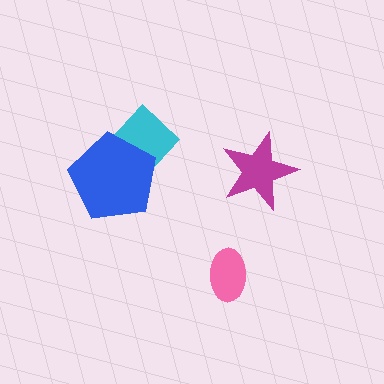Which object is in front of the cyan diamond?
The blue pentagon is in front of the cyan diamond.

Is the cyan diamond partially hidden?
Yes, it is partially covered by another shape.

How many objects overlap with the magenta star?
0 objects overlap with the magenta star.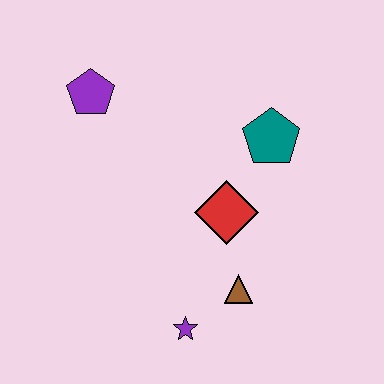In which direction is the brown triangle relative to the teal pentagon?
The brown triangle is below the teal pentagon.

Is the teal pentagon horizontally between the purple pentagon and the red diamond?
No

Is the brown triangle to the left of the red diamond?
No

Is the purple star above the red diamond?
No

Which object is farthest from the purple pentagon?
The purple star is farthest from the purple pentagon.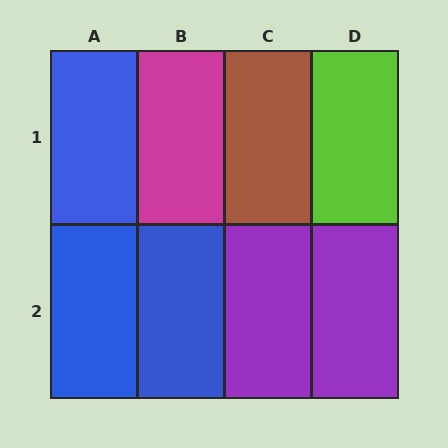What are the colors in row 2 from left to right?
Blue, blue, purple, purple.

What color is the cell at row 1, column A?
Blue.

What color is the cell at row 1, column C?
Brown.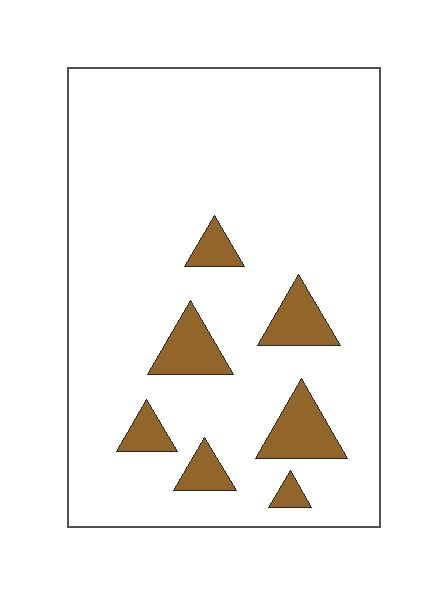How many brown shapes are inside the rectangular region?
7.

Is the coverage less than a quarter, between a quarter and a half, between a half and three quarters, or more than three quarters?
Less than a quarter.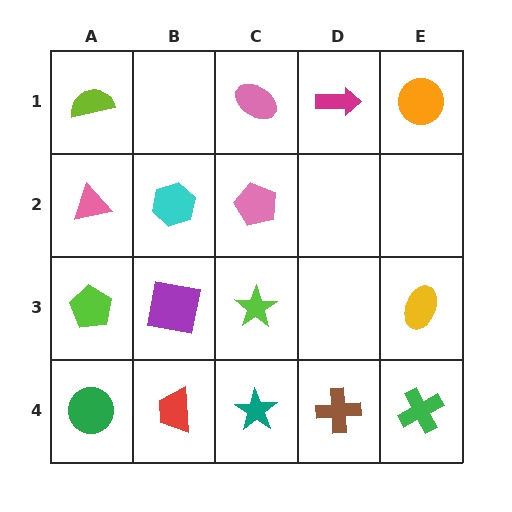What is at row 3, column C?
A lime star.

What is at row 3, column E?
A yellow ellipse.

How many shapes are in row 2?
3 shapes.